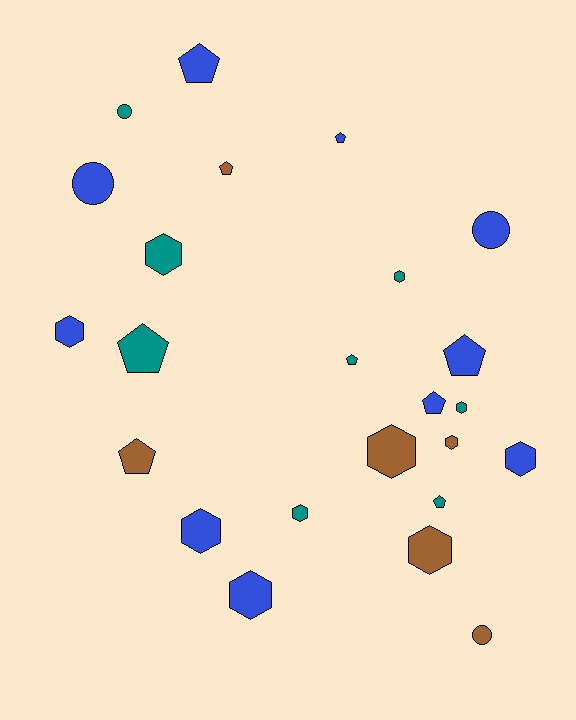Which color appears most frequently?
Blue, with 10 objects.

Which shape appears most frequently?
Hexagon, with 11 objects.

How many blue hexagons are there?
There are 4 blue hexagons.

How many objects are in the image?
There are 24 objects.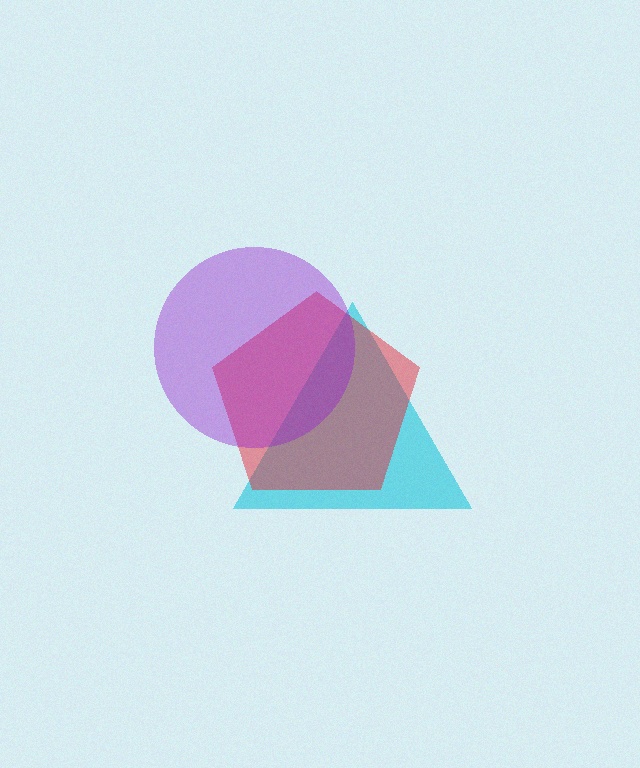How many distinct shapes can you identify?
There are 3 distinct shapes: a cyan triangle, a red pentagon, a purple circle.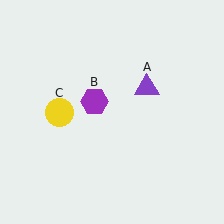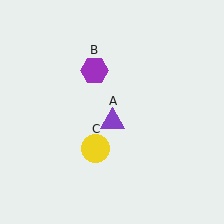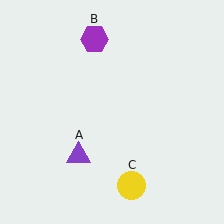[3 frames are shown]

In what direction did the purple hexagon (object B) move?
The purple hexagon (object B) moved up.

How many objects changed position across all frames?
3 objects changed position: purple triangle (object A), purple hexagon (object B), yellow circle (object C).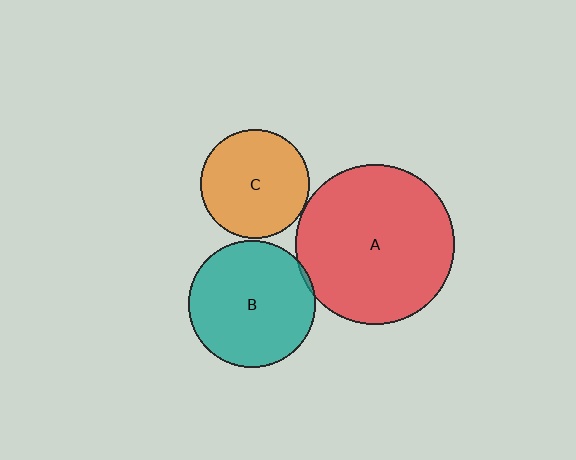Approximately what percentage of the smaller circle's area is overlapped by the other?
Approximately 5%.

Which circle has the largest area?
Circle A (red).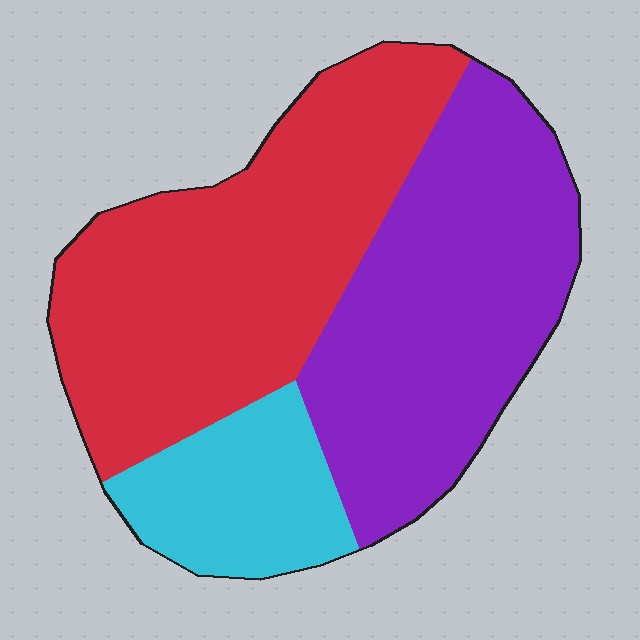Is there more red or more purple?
Red.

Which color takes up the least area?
Cyan, at roughly 15%.